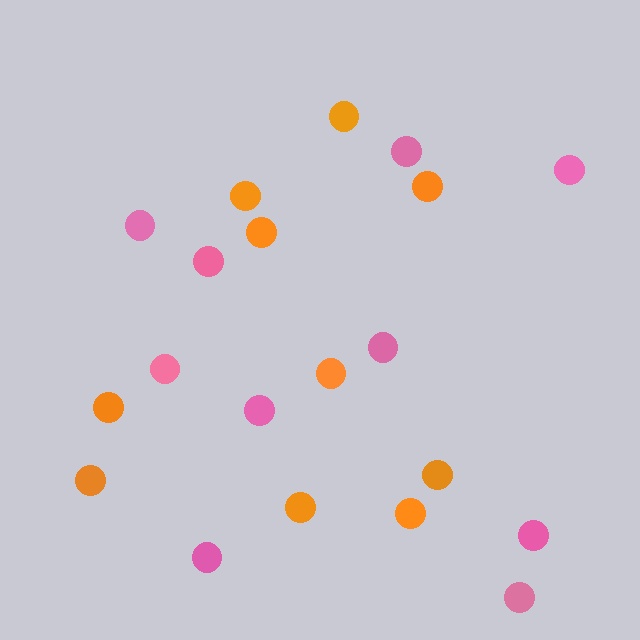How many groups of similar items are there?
There are 2 groups: one group of orange circles (10) and one group of pink circles (10).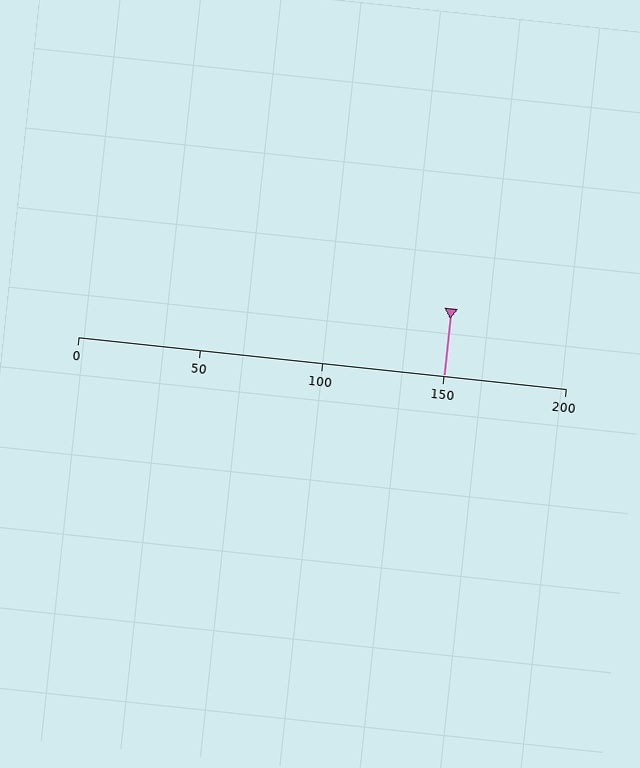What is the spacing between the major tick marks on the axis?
The major ticks are spaced 50 apart.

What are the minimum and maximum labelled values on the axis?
The axis runs from 0 to 200.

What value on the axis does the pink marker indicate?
The marker indicates approximately 150.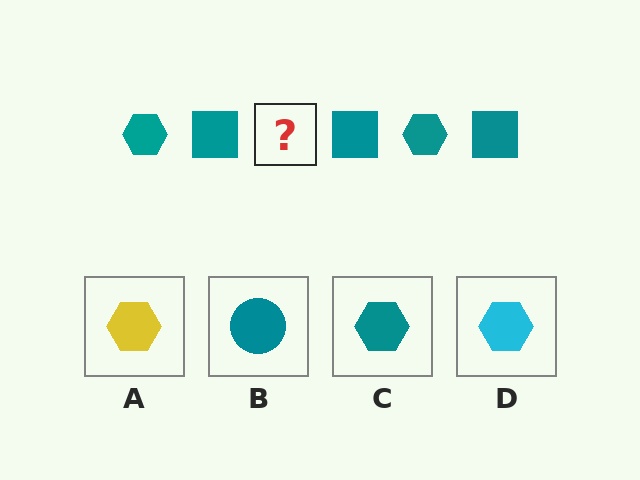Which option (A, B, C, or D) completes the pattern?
C.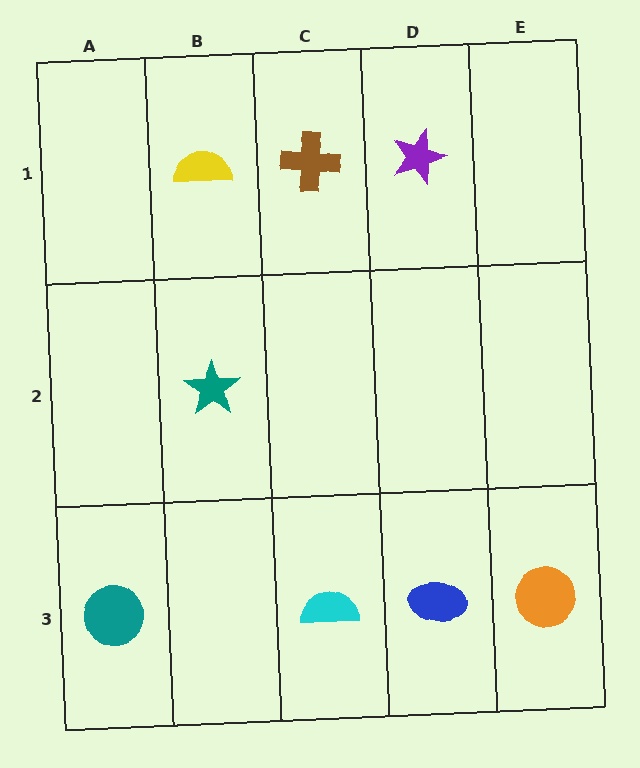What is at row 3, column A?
A teal circle.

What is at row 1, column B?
A yellow semicircle.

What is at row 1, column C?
A brown cross.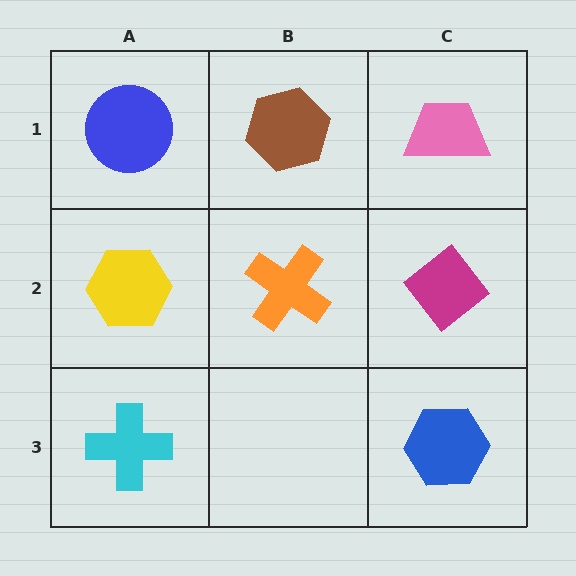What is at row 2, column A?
A yellow hexagon.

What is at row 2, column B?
An orange cross.